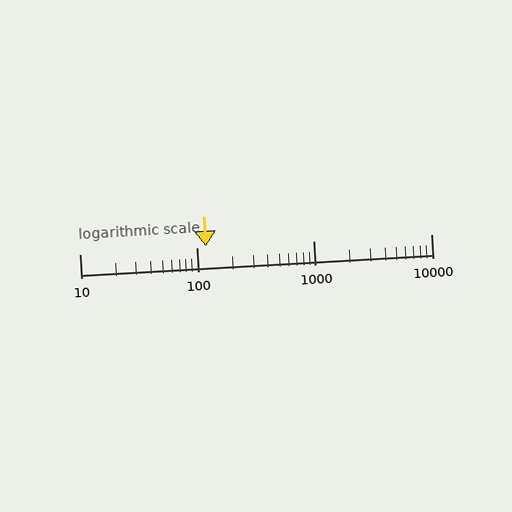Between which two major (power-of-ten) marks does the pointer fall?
The pointer is between 100 and 1000.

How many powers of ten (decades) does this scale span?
The scale spans 3 decades, from 10 to 10000.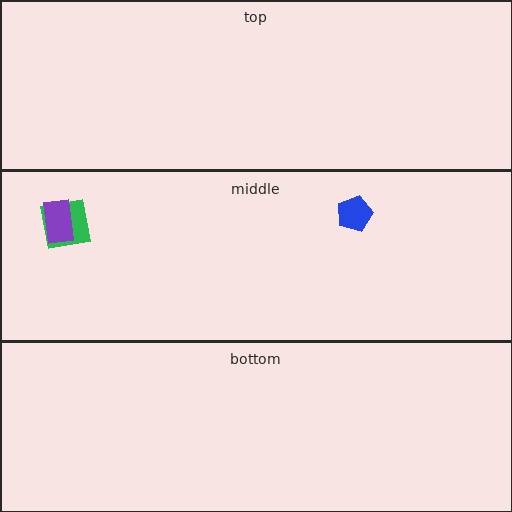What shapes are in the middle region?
The blue pentagon, the green square, the purple rectangle.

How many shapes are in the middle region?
3.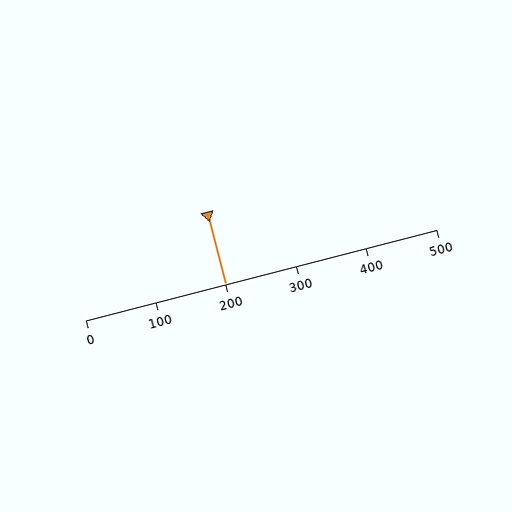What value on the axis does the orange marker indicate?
The marker indicates approximately 200.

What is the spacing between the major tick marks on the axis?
The major ticks are spaced 100 apart.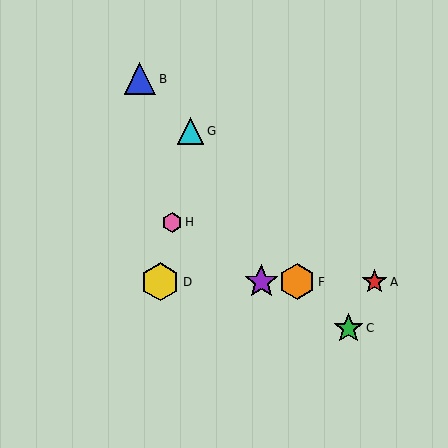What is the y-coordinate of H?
Object H is at y≈222.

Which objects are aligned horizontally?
Objects A, D, E, F are aligned horizontally.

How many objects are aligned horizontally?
4 objects (A, D, E, F) are aligned horizontally.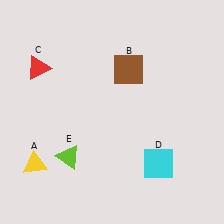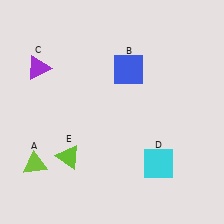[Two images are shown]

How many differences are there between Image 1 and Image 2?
There are 3 differences between the two images.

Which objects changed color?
A changed from yellow to lime. B changed from brown to blue. C changed from red to purple.